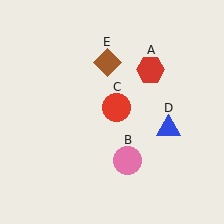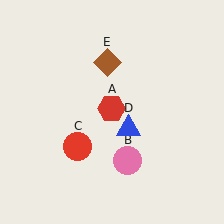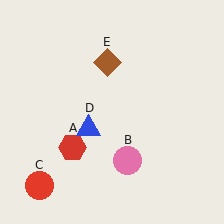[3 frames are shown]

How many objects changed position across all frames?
3 objects changed position: red hexagon (object A), red circle (object C), blue triangle (object D).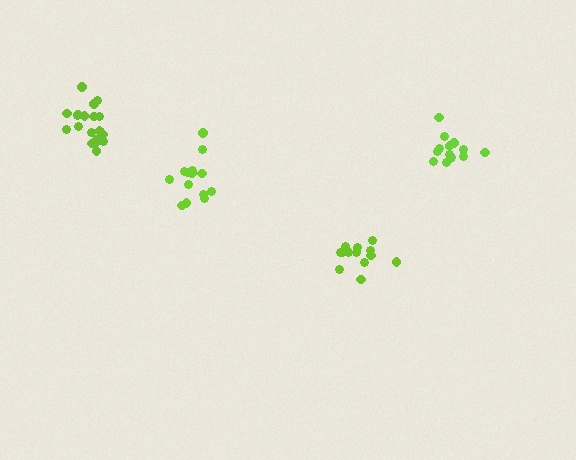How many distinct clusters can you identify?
There are 4 distinct clusters.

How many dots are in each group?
Group 1: 14 dots, Group 2: 14 dots, Group 3: 20 dots, Group 4: 14 dots (62 total).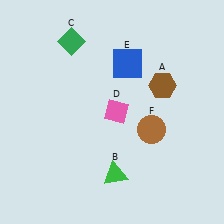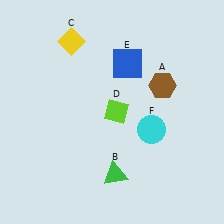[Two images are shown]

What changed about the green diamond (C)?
In Image 1, C is green. In Image 2, it changed to yellow.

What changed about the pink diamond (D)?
In Image 1, D is pink. In Image 2, it changed to lime.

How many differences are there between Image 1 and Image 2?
There are 3 differences between the two images.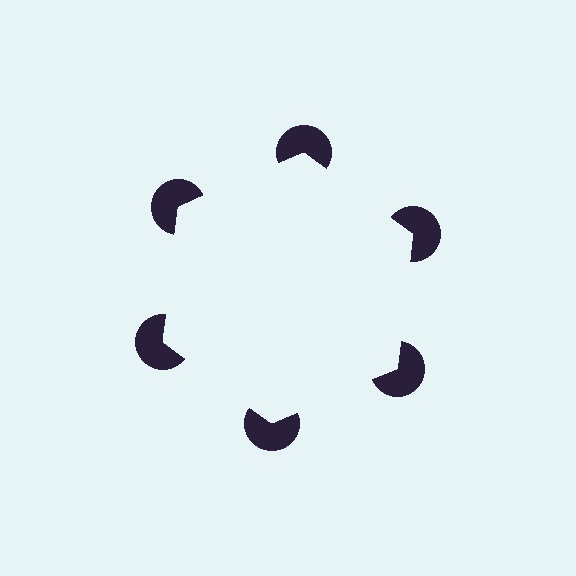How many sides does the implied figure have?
6 sides.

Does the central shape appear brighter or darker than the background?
It typically appears slightly brighter than the background, even though no actual brightness change is drawn.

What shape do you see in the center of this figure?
An illusory hexagon — its edges are inferred from the aligned wedge cuts in the pac-man discs, not physically drawn.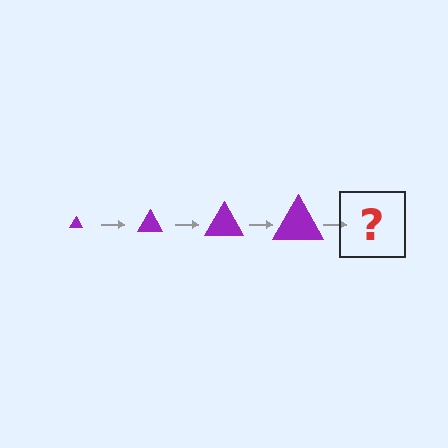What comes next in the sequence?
The next element should be a purple triangle, larger than the previous one.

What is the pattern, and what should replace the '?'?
The pattern is that the triangle gets progressively larger each step. The '?' should be a purple triangle, larger than the previous one.